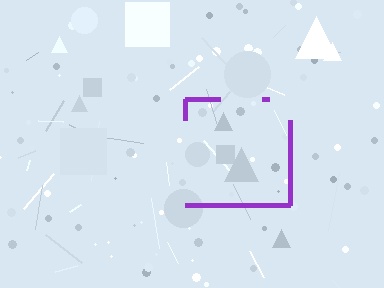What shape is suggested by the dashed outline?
The dashed outline suggests a square.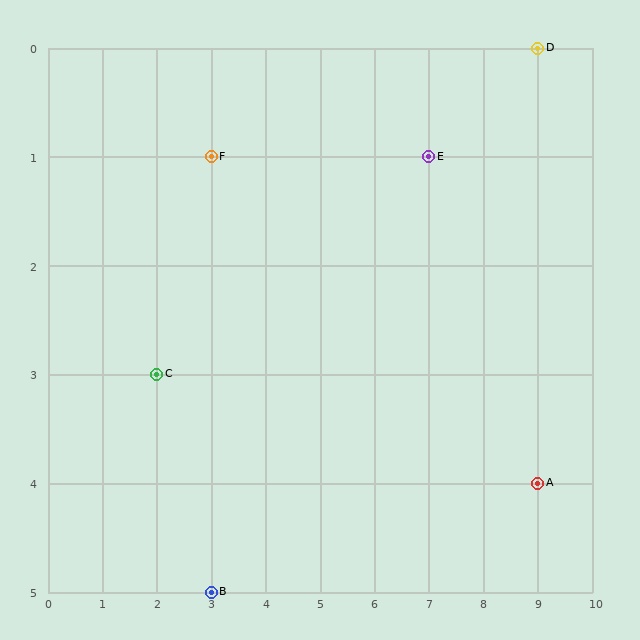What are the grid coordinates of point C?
Point C is at grid coordinates (2, 3).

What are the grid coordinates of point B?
Point B is at grid coordinates (3, 5).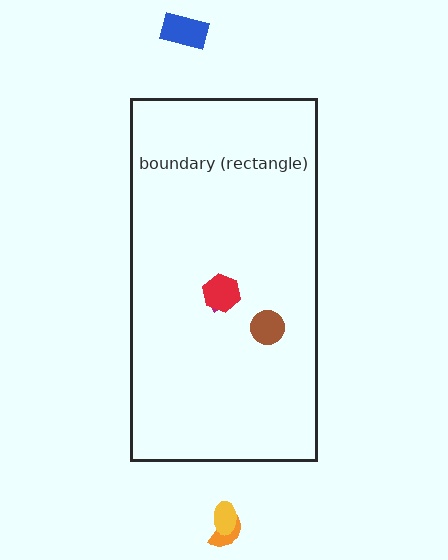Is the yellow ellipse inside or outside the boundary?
Outside.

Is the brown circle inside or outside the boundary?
Inside.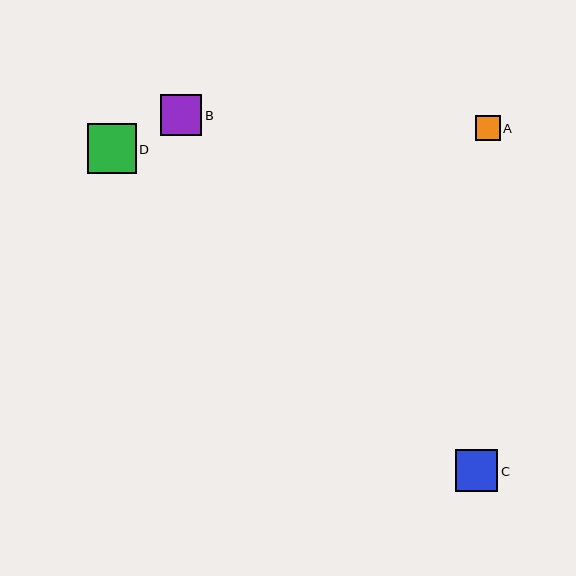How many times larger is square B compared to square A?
Square B is approximately 1.6 times the size of square A.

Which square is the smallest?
Square A is the smallest with a size of approximately 25 pixels.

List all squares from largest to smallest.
From largest to smallest: D, C, B, A.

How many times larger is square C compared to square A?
Square C is approximately 1.7 times the size of square A.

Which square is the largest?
Square D is the largest with a size of approximately 49 pixels.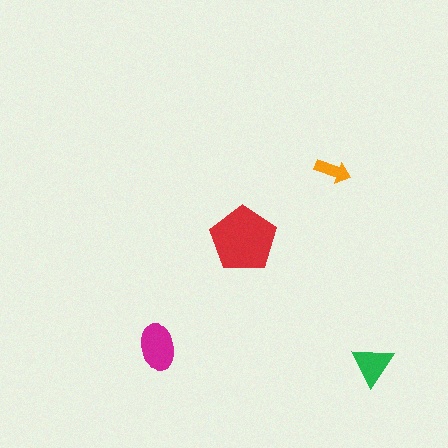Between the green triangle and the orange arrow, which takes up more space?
The green triangle.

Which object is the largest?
The red pentagon.